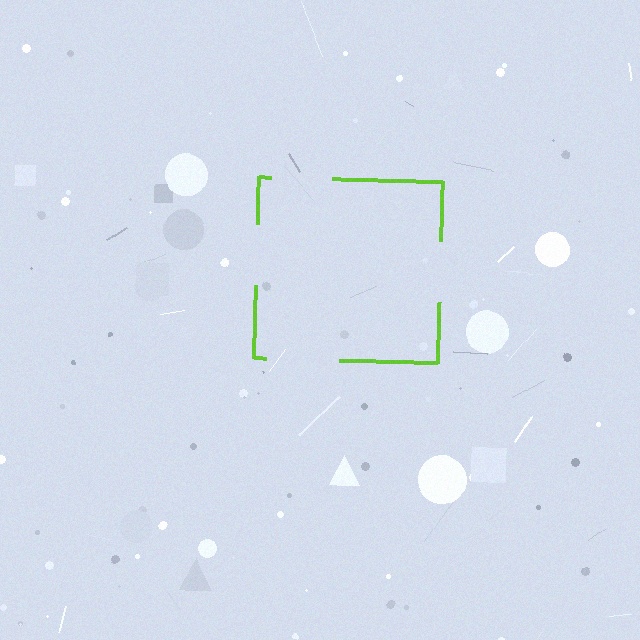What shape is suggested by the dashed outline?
The dashed outline suggests a square.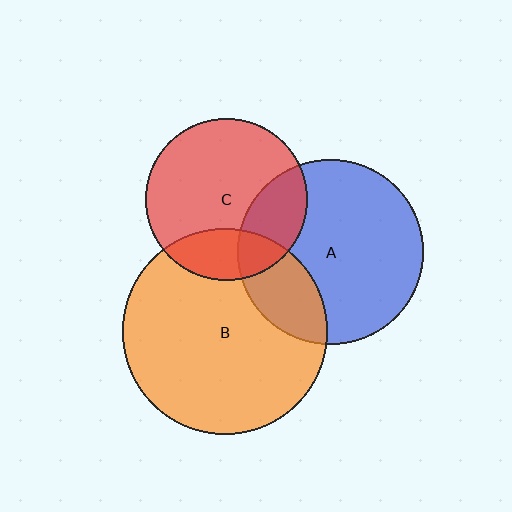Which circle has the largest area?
Circle B (orange).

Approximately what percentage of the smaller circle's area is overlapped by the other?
Approximately 25%.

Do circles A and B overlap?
Yes.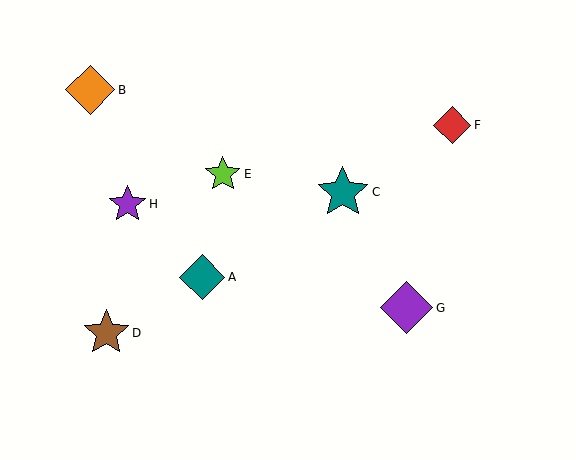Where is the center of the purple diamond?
The center of the purple diamond is at (406, 308).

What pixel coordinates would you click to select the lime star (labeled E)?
Click at (223, 174) to select the lime star E.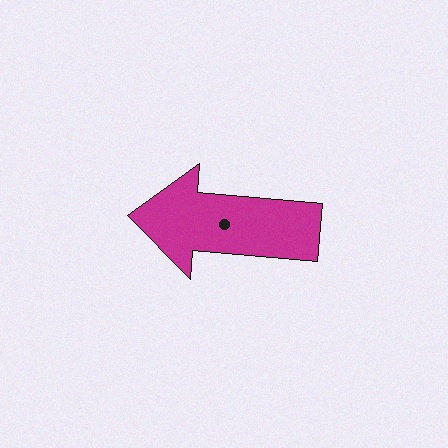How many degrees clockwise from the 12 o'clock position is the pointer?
Approximately 275 degrees.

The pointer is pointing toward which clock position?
Roughly 9 o'clock.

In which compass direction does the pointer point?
West.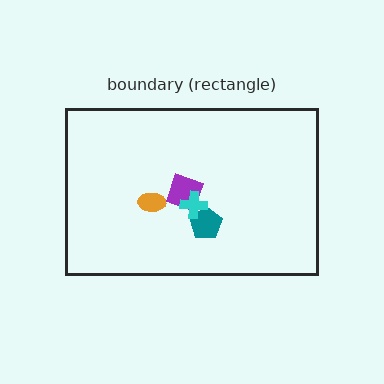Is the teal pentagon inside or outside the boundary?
Inside.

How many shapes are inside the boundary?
4 inside, 0 outside.